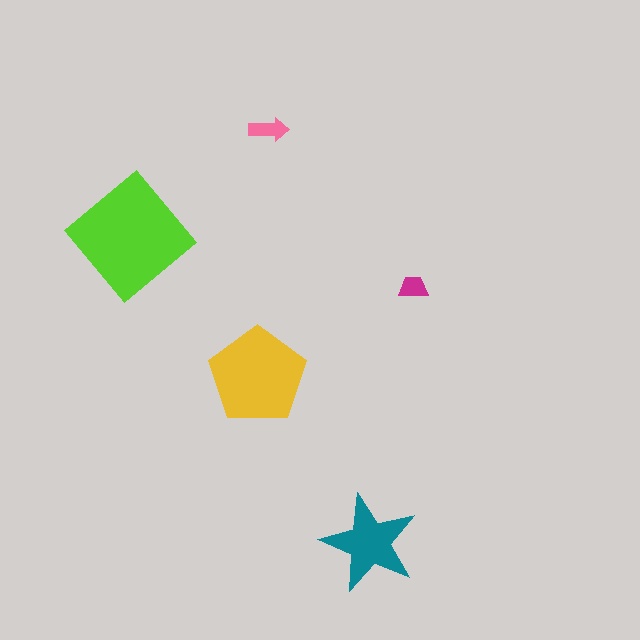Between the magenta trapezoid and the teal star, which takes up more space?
The teal star.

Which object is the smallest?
The magenta trapezoid.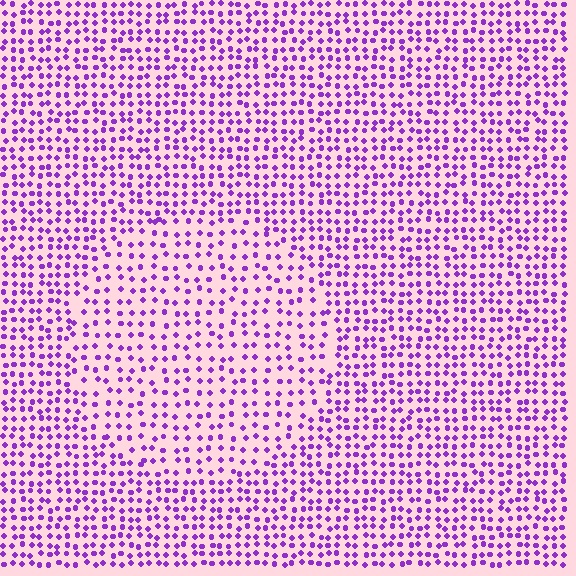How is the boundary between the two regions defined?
The boundary is defined by a change in element density (approximately 1.6x ratio). All elements are the same color, size, and shape.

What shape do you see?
I see a circle.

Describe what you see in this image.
The image contains small purple elements arranged at two different densities. A circle-shaped region is visible where the elements are less densely packed than the surrounding area.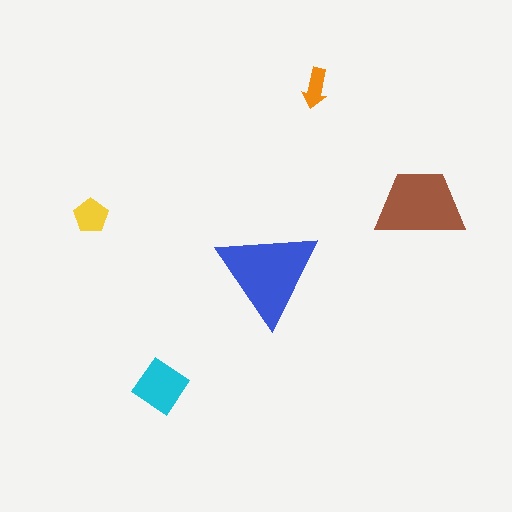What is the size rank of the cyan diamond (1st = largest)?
3rd.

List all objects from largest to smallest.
The blue triangle, the brown trapezoid, the cyan diamond, the yellow pentagon, the orange arrow.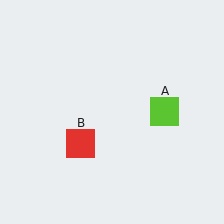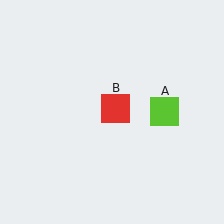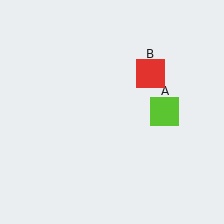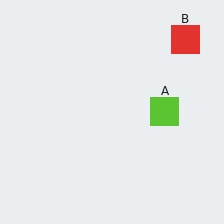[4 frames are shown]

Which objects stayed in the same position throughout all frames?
Lime square (object A) remained stationary.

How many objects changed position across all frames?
1 object changed position: red square (object B).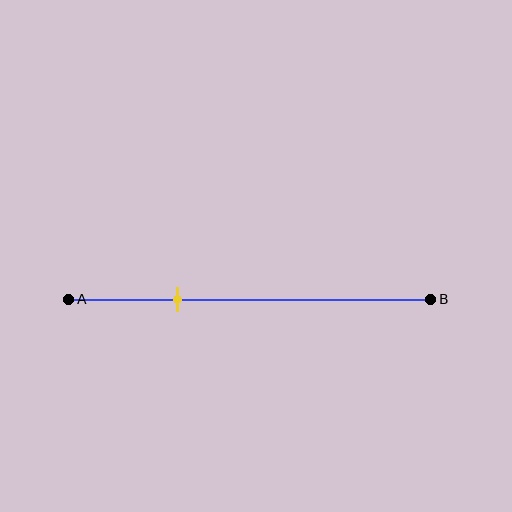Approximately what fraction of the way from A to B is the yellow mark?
The yellow mark is approximately 30% of the way from A to B.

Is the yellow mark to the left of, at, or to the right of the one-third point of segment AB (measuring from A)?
The yellow mark is to the left of the one-third point of segment AB.